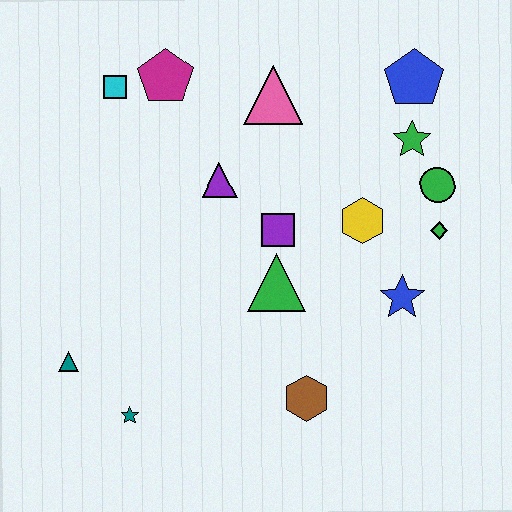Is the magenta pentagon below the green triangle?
No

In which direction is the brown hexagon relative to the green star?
The brown hexagon is below the green star.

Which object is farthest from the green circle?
The teal triangle is farthest from the green circle.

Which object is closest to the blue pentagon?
The green star is closest to the blue pentagon.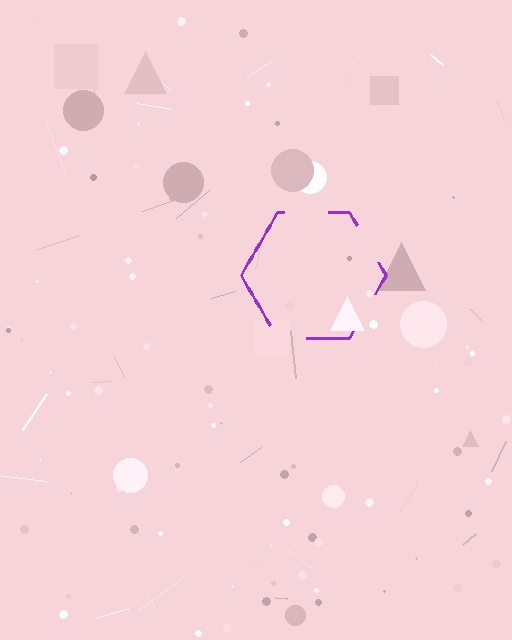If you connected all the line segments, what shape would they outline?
They would outline a hexagon.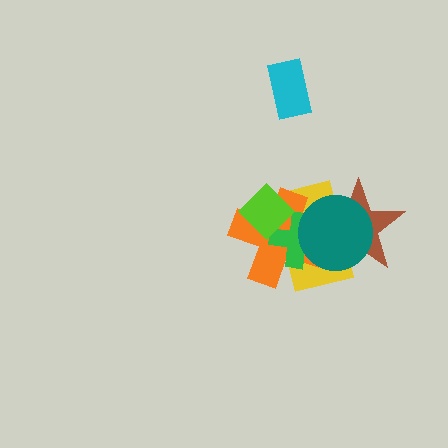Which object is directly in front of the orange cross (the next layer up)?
The green cross is directly in front of the orange cross.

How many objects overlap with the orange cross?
5 objects overlap with the orange cross.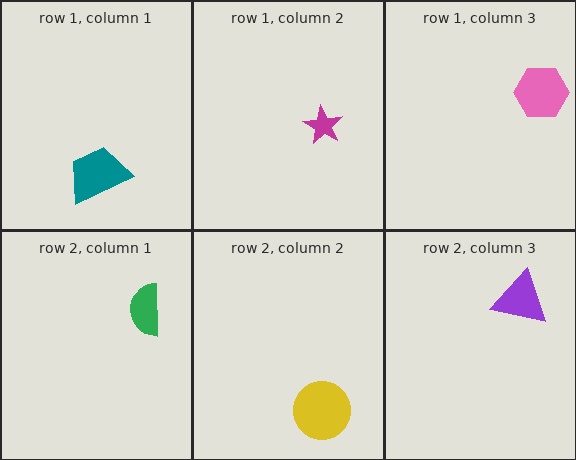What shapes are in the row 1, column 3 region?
The pink hexagon.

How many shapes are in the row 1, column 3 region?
1.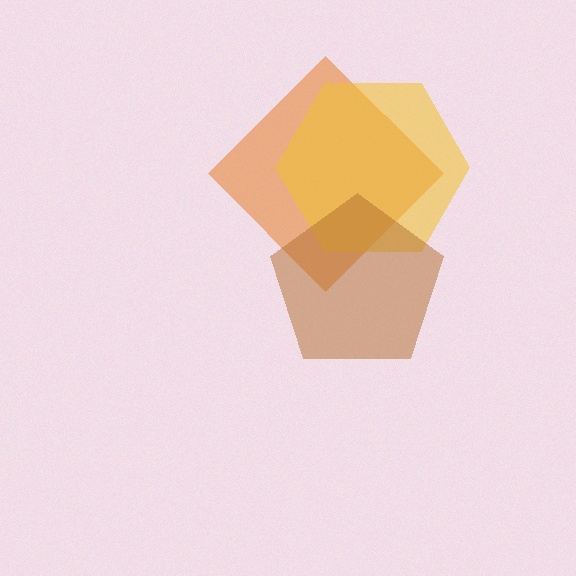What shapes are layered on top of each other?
The layered shapes are: an orange diamond, a yellow hexagon, a brown pentagon.